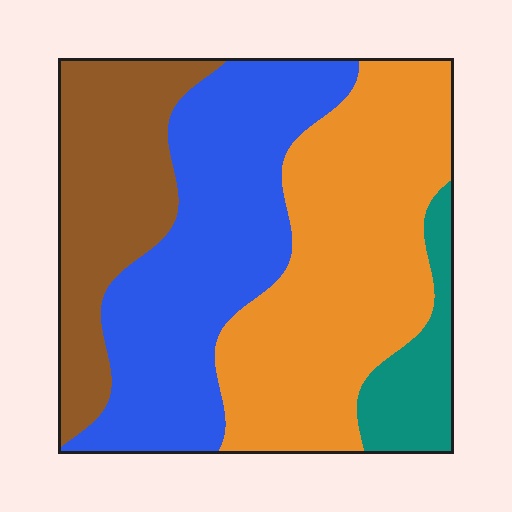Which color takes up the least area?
Teal, at roughly 10%.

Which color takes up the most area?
Orange, at roughly 35%.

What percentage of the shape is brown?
Brown takes up about one fifth (1/5) of the shape.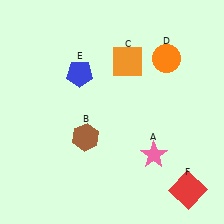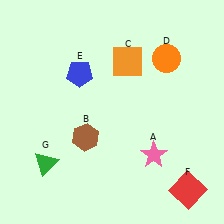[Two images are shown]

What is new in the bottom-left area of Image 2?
A green triangle (G) was added in the bottom-left area of Image 2.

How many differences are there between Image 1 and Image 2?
There is 1 difference between the two images.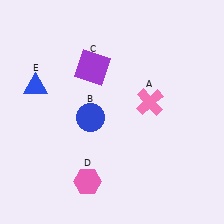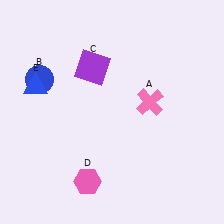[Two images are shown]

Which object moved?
The blue circle (B) moved left.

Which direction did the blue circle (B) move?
The blue circle (B) moved left.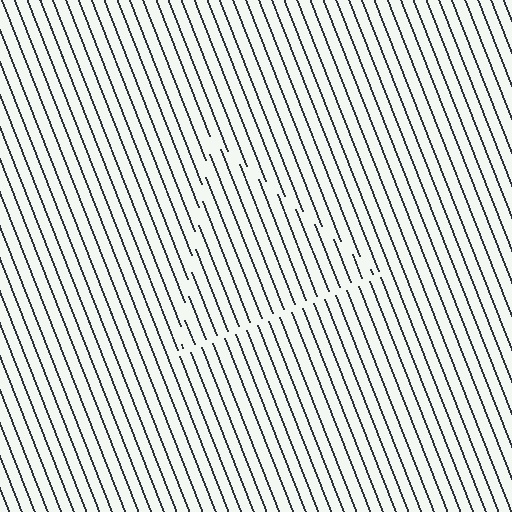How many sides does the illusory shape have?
3 sides — the line-ends trace a triangle.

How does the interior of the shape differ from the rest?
The interior of the shape contains the same grating, shifted by half a period — the contour is defined by the phase discontinuity where line-ends from the inner and outer gratings abut.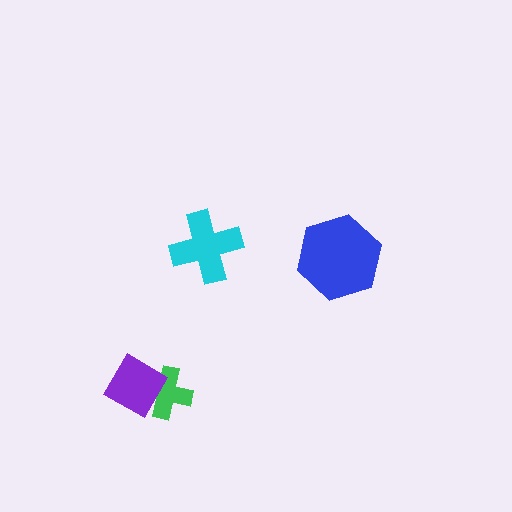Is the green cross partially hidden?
Yes, it is partially covered by another shape.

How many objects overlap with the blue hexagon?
0 objects overlap with the blue hexagon.